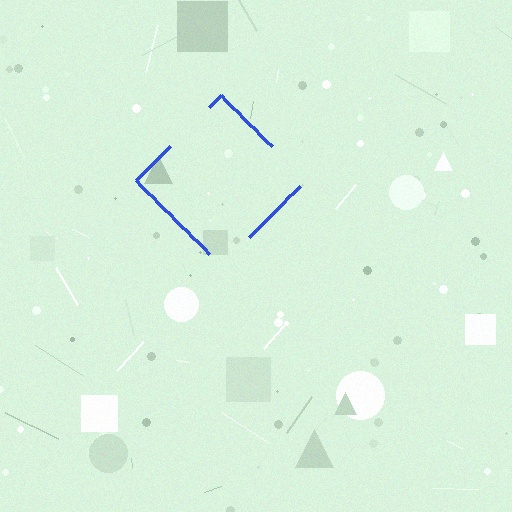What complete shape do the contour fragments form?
The contour fragments form a diamond.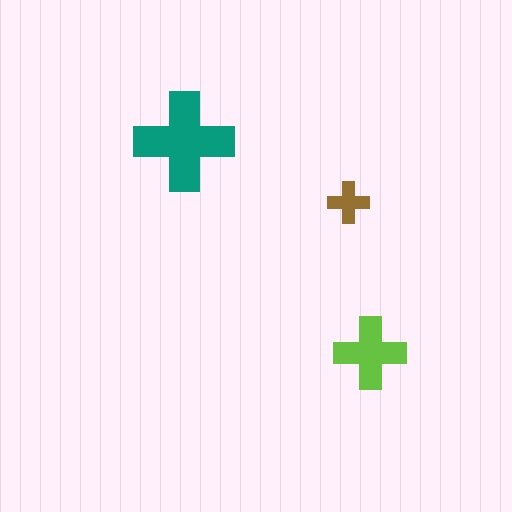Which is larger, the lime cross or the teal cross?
The teal one.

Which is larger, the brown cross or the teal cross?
The teal one.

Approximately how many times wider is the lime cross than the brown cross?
About 1.5 times wider.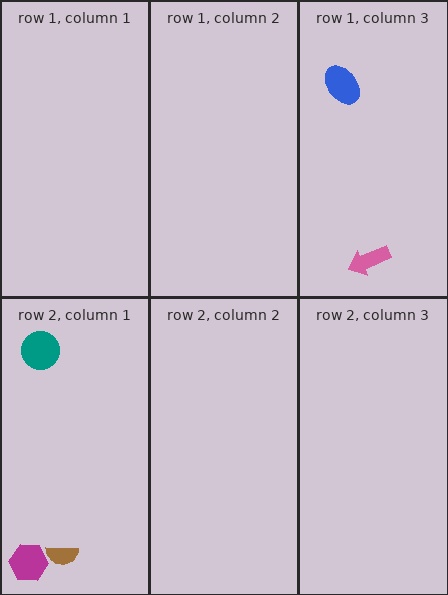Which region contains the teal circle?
The row 2, column 1 region.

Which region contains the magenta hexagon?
The row 2, column 1 region.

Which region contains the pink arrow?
The row 1, column 3 region.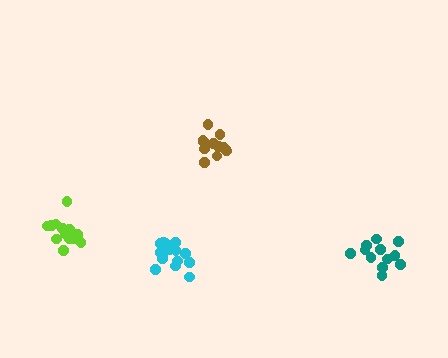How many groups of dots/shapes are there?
There are 4 groups.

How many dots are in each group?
Group 1: 12 dots, Group 2: 13 dots, Group 3: 16 dots, Group 4: 13 dots (54 total).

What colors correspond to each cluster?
The clusters are colored: teal, brown, cyan, lime.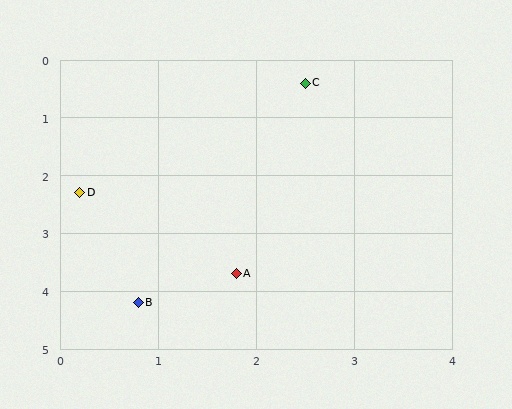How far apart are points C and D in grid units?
Points C and D are about 3.0 grid units apart.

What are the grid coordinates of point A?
Point A is at approximately (1.8, 3.7).